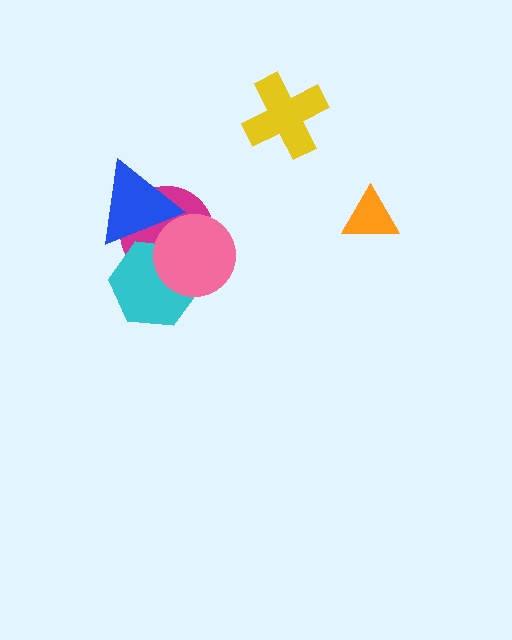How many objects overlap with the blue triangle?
3 objects overlap with the blue triangle.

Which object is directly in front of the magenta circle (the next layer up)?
The cyan hexagon is directly in front of the magenta circle.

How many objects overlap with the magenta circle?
3 objects overlap with the magenta circle.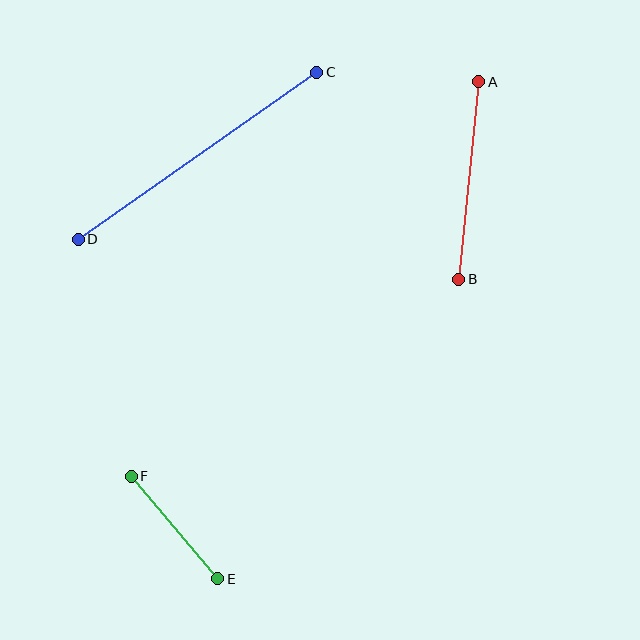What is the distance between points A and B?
The distance is approximately 199 pixels.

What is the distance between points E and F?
The distance is approximately 134 pixels.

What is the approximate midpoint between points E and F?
The midpoint is at approximately (174, 528) pixels.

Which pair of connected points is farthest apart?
Points C and D are farthest apart.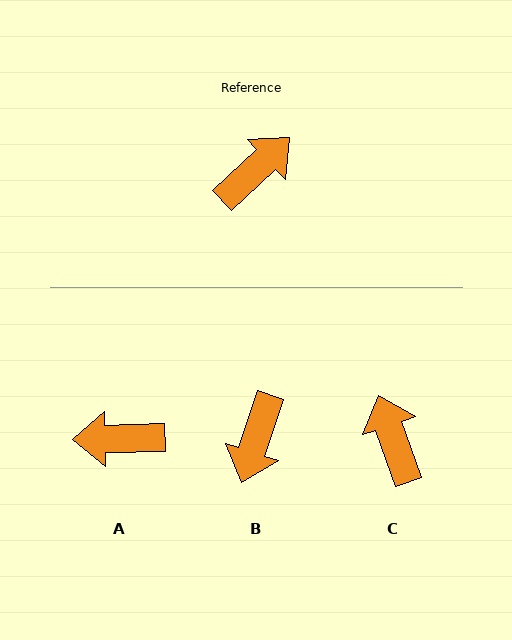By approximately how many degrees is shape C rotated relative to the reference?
Approximately 66 degrees counter-clockwise.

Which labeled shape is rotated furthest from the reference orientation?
B, about 151 degrees away.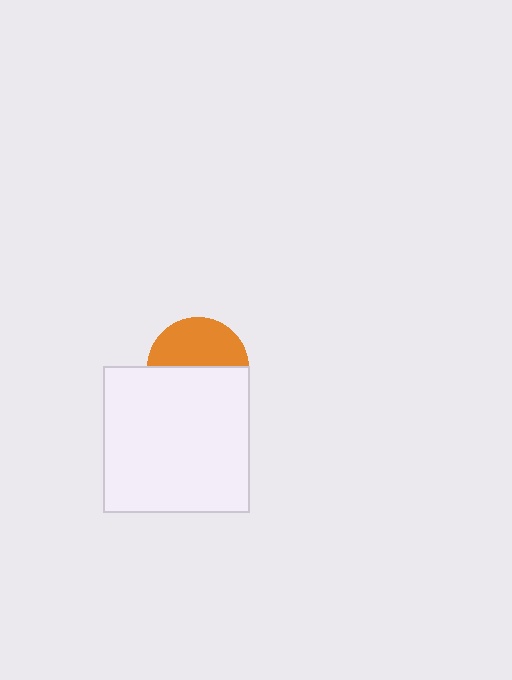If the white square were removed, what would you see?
You would see the complete orange circle.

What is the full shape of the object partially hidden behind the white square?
The partially hidden object is an orange circle.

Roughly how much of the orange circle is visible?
About half of it is visible (roughly 46%).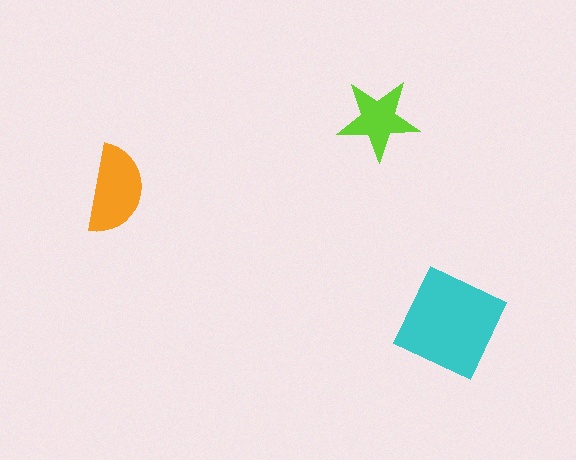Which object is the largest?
The cyan square.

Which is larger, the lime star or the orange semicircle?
The orange semicircle.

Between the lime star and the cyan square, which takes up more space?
The cyan square.